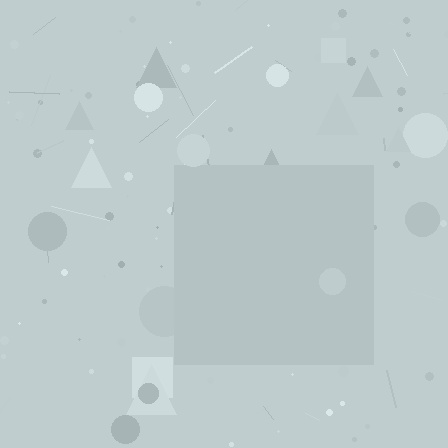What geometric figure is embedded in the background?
A square is embedded in the background.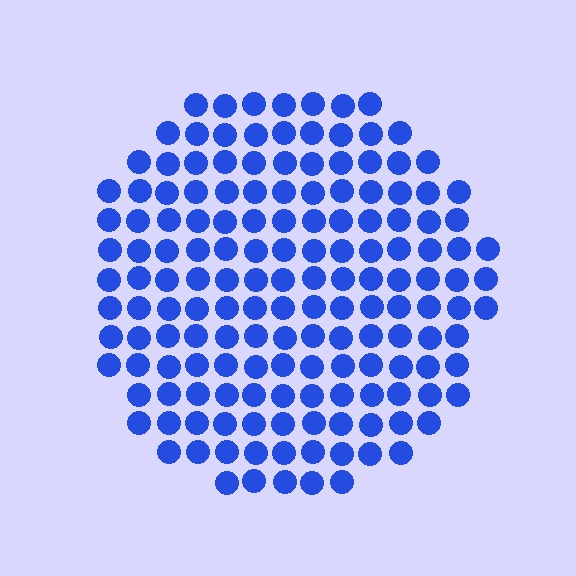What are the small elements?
The small elements are circles.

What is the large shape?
The large shape is a circle.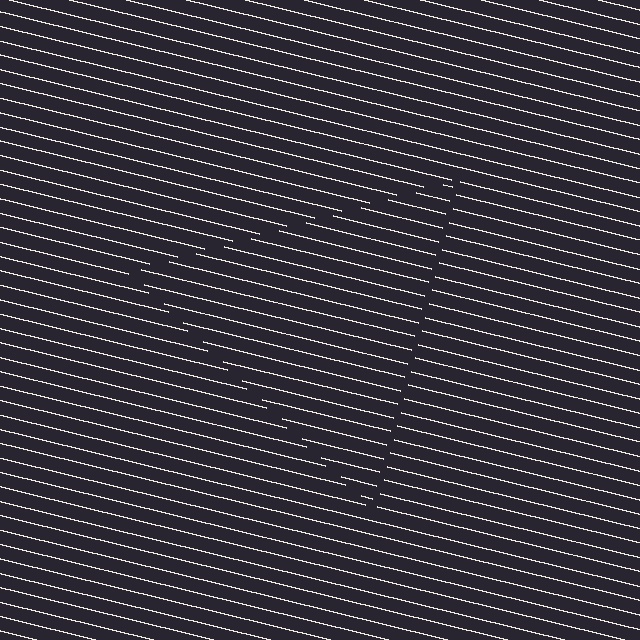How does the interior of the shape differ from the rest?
The interior of the shape contains the same grating, shifted by half a period — the contour is defined by the phase discontinuity where line-ends from the inner and outer gratings abut.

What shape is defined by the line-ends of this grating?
An illusory triangle. The interior of the shape contains the same grating, shifted by half a period — the contour is defined by the phase discontinuity where line-ends from the inner and outer gratings abut.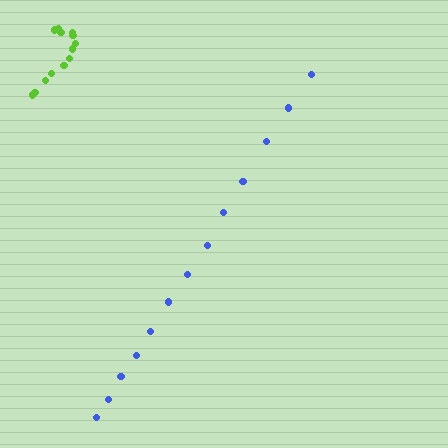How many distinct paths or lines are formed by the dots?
There are 2 distinct paths.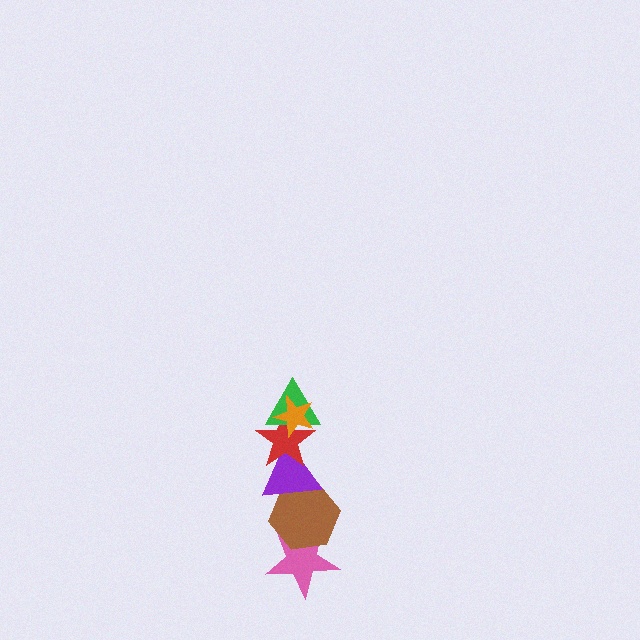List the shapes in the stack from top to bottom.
From top to bottom: the orange star, the green triangle, the red star, the purple triangle, the brown hexagon, the pink star.